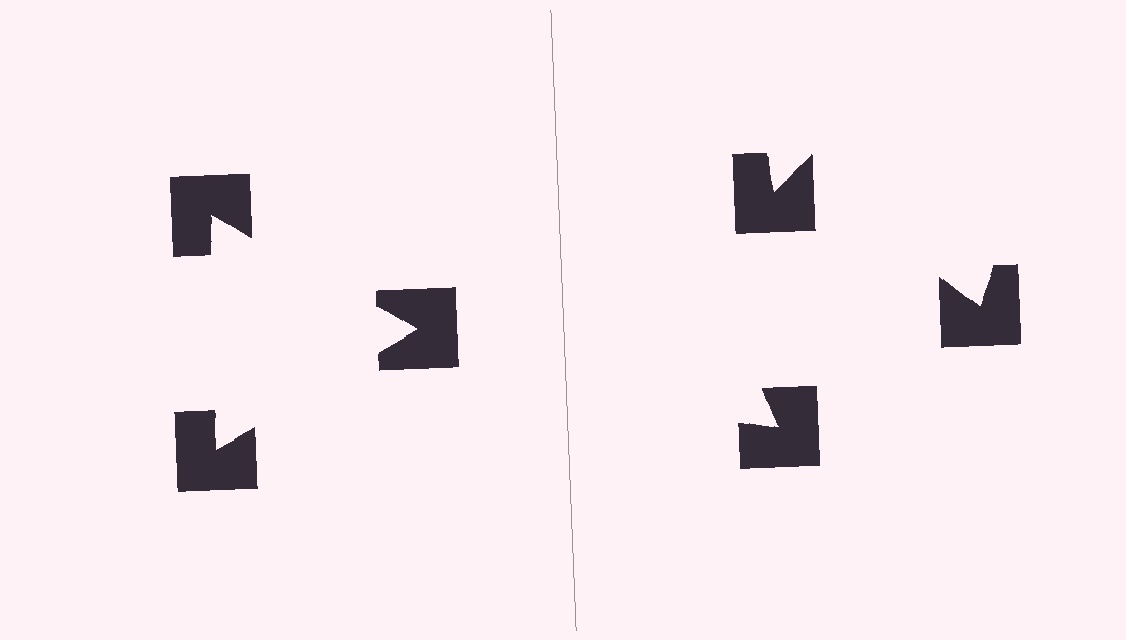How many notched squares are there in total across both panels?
6 — 3 on each side.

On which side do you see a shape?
An illusory triangle appears on the left side. On the right side the wedge cuts are rotated, so no coherent shape forms.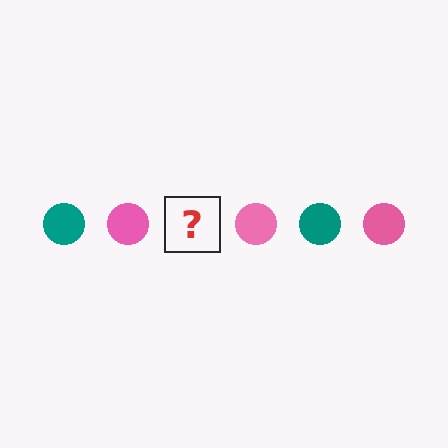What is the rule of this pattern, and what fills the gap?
The rule is that the pattern cycles through teal, pink circles. The gap should be filled with a teal circle.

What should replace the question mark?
The question mark should be replaced with a teal circle.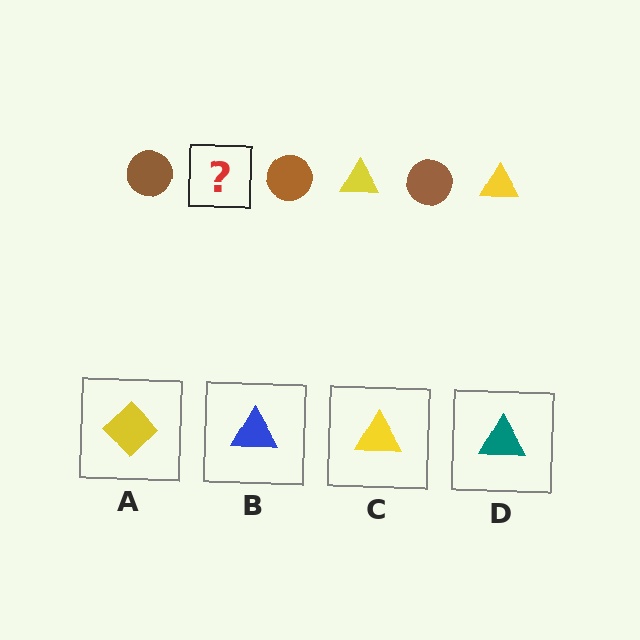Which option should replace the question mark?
Option C.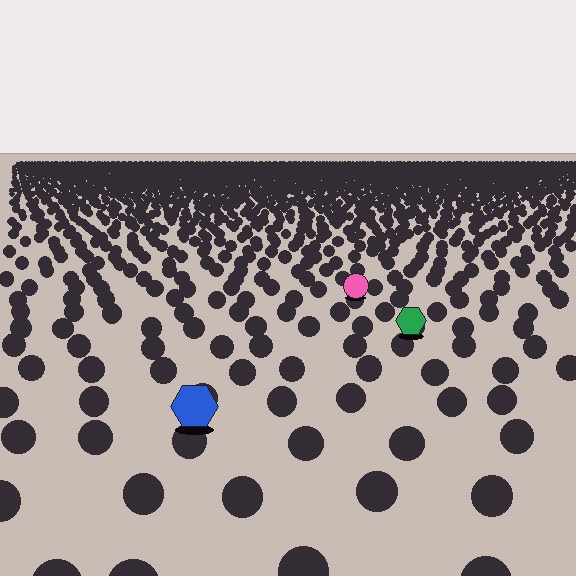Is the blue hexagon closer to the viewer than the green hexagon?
Yes. The blue hexagon is closer — you can tell from the texture gradient: the ground texture is coarser near it.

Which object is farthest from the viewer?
The pink circle is farthest from the viewer. It appears smaller and the ground texture around it is denser.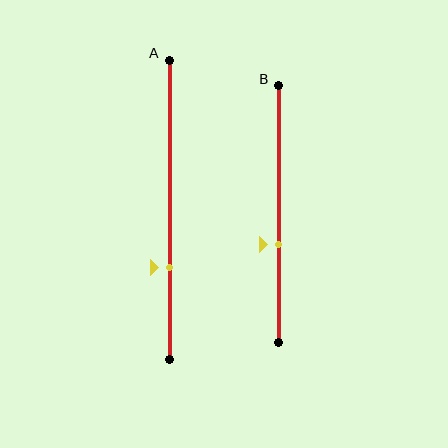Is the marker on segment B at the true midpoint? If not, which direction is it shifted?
No, the marker on segment B is shifted downward by about 12% of the segment length.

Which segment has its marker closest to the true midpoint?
Segment B has its marker closest to the true midpoint.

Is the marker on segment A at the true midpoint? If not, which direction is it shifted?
No, the marker on segment A is shifted downward by about 19% of the segment length.